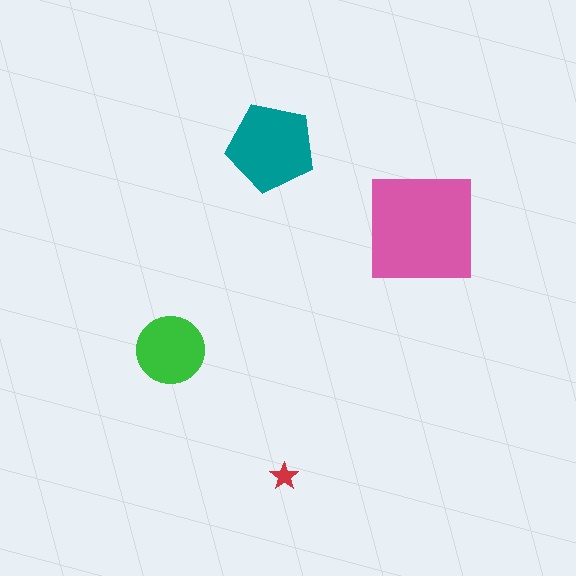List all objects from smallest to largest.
The red star, the green circle, the teal pentagon, the pink square.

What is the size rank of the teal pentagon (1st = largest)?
2nd.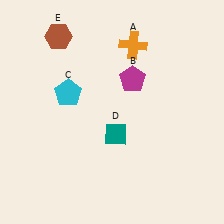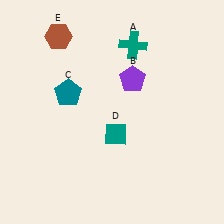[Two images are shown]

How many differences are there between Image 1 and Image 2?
There are 3 differences between the two images.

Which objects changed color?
A changed from orange to teal. B changed from magenta to purple. C changed from cyan to teal.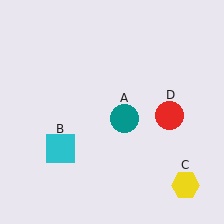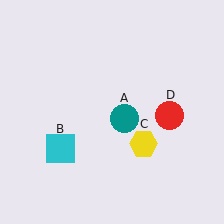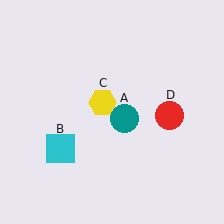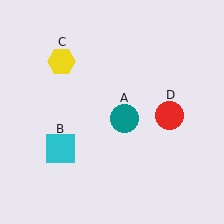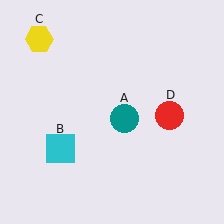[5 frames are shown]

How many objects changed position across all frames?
1 object changed position: yellow hexagon (object C).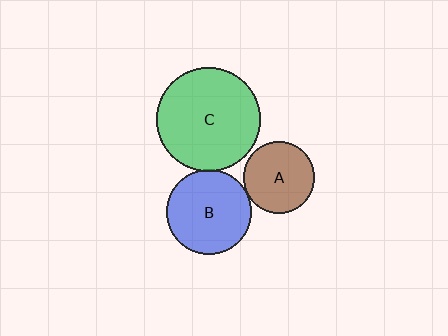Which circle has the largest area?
Circle C (green).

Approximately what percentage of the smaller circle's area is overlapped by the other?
Approximately 5%.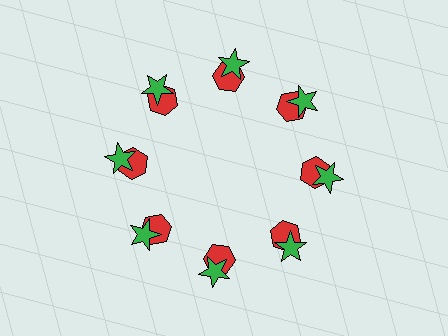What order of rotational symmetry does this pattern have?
This pattern has 8-fold rotational symmetry.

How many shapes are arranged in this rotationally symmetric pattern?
There are 16 shapes, arranged in 8 groups of 2.